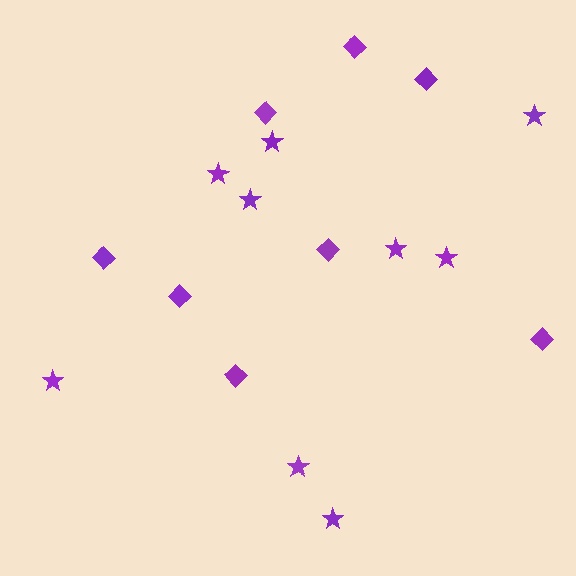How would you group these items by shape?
There are 2 groups: one group of stars (9) and one group of diamonds (8).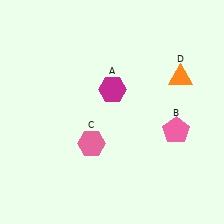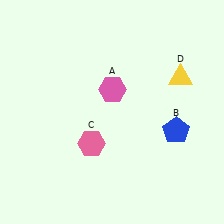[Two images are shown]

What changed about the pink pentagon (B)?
In Image 1, B is pink. In Image 2, it changed to blue.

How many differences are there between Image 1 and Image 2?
There are 3 differences between the two images.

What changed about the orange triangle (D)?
In Image 1, D is orange. In Image 2, it changed to yellow.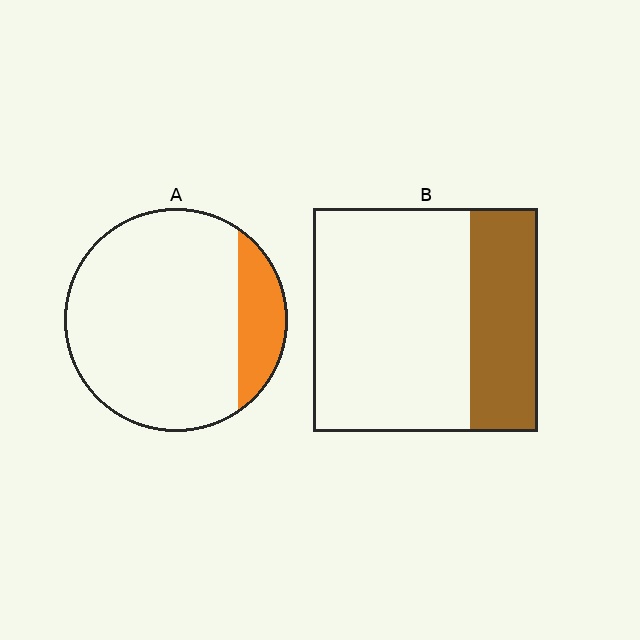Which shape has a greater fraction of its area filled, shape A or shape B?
Shape B.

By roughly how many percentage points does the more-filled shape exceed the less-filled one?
By roughly 15 percentage points (B over A).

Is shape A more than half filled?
No.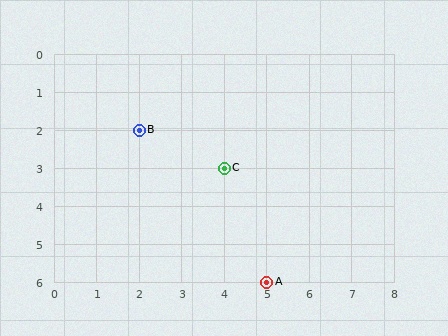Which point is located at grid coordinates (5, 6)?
Point A is at (5, 6).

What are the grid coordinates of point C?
Point C is at grid coordinates (4, 3).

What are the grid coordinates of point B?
Point B is at grid coordinates (2, 2).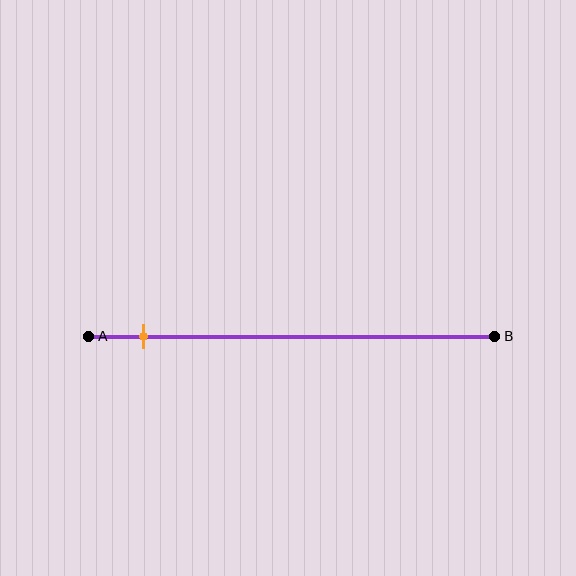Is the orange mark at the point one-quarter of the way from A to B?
No, the mark is at about 15% from A, not at the 25% one-quarter point.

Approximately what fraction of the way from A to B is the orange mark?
The orange mark is approximately 15% of the way from A to B.